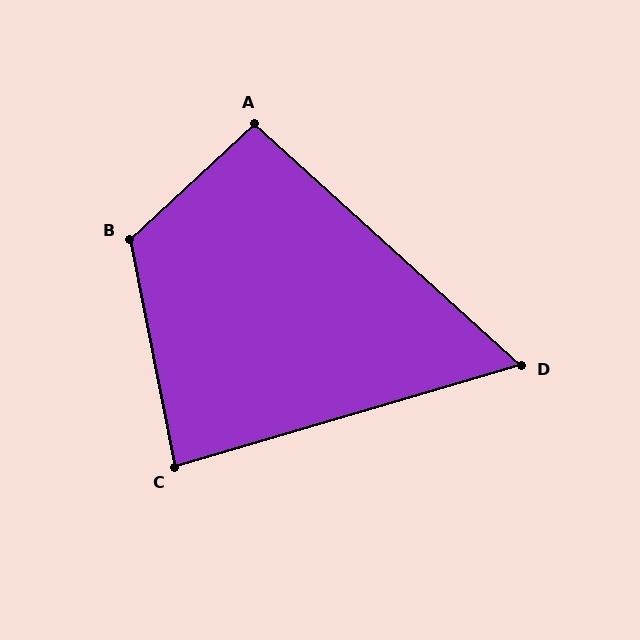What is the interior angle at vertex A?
Approximately 95 degrees (obtuse).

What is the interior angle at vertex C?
Approximately 85 degrees (acute).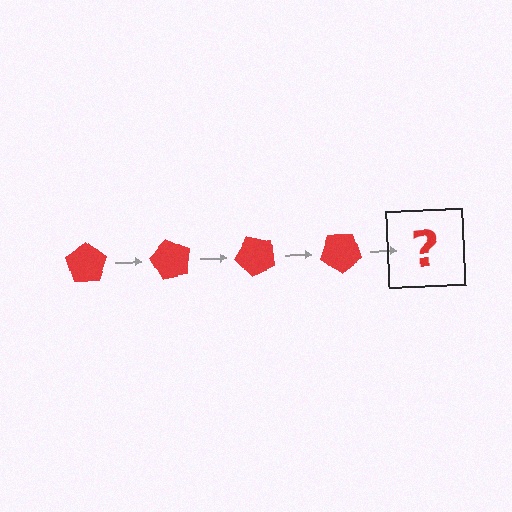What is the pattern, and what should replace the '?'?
The pattern is that the pentagon rotates 60 degrees each step. The '?' should be a red pentagon rotated 240 degrees.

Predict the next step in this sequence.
The next step is a red pentagon rotated 240 degrees.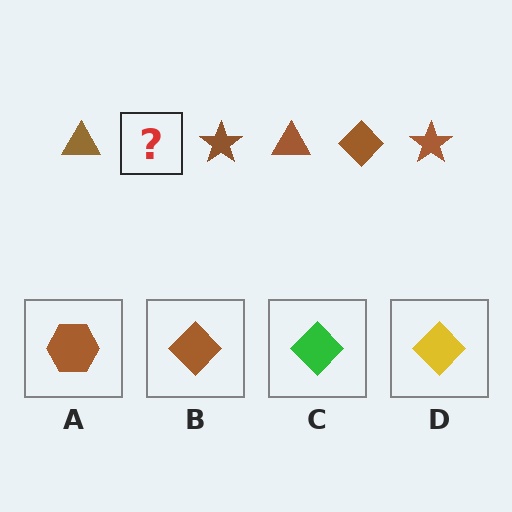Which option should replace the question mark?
Option B.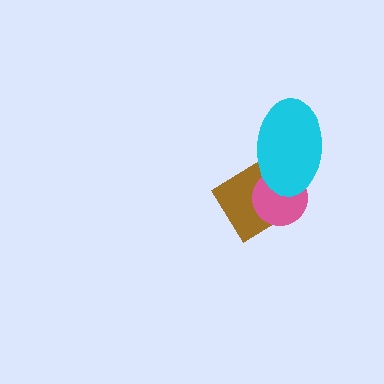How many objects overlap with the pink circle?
2 objects overlap with the pink circle.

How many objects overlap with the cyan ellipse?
2 objects overlap with the cyan ellipse.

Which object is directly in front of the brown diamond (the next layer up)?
The pink circle is directly in front of the brown diamond.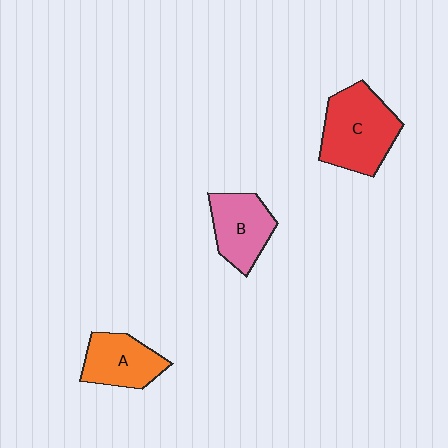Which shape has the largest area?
Shape C (red).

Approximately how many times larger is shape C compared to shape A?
Approximately 1.5 times.